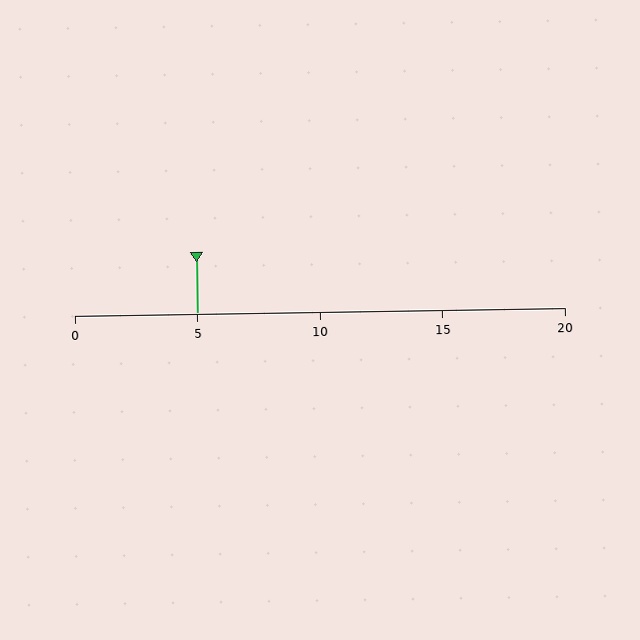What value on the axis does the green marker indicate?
The marker indicates approximately 5.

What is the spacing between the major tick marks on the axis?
The major ticks are spaced 5 apart.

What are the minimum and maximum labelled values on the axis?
The axis runs from 0 to 20.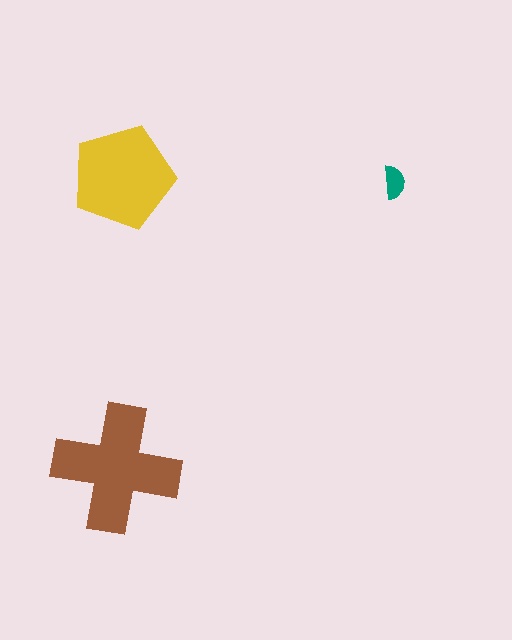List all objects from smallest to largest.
The teal semicircle, the yellow pentagon, the brown cross.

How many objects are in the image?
There are 3 objects in the image.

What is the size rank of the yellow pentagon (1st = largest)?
2nd.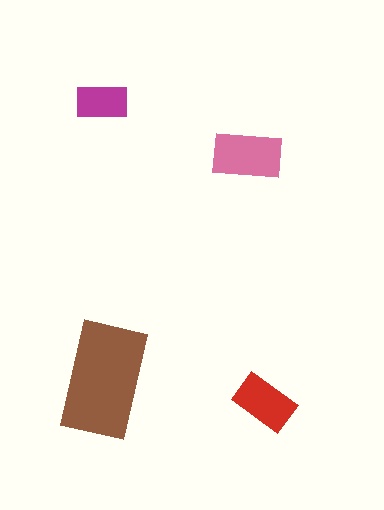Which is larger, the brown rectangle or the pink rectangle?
The brown one.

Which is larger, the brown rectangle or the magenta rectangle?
The brown one.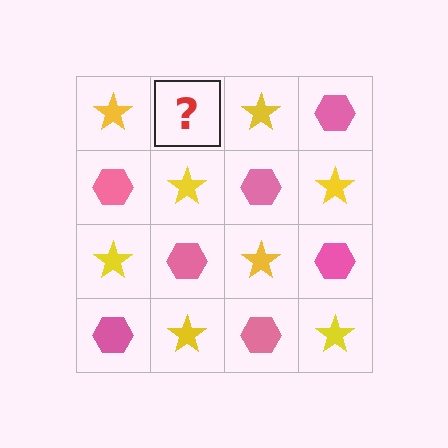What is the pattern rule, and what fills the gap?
The rule is that it alternates yellow star and pink hexagon in a checkerboard pattern. The gap should be filled with a pink hexagon.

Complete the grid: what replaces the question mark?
The question mark should be replaced with a pink hexagon.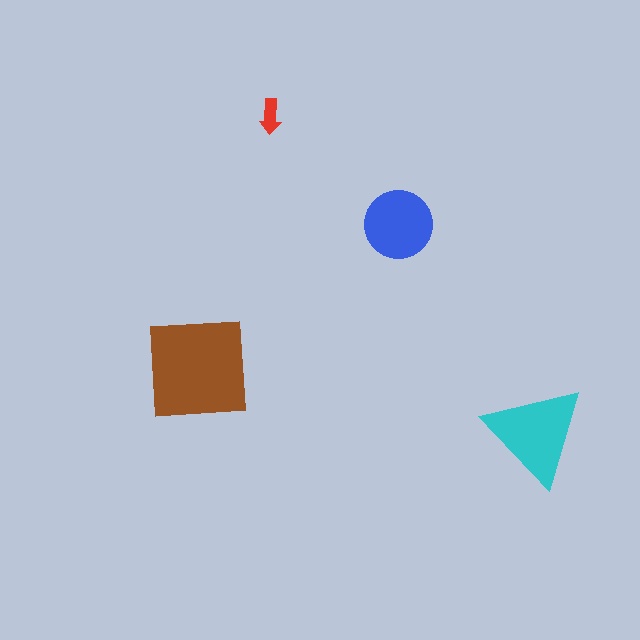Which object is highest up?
The red arrow is topmost.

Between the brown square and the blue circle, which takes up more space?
The brown square.